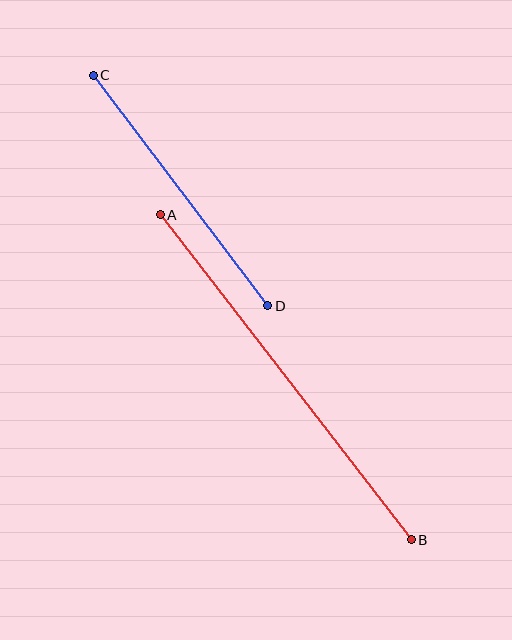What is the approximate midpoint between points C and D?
The midpoint is at approximately (180, 191) pixels.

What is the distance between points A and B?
The distance is approximately 410 pixels.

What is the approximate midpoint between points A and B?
The midpoint is at approximately (286, 377) pixels.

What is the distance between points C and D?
The distance is approximately 289 pixels.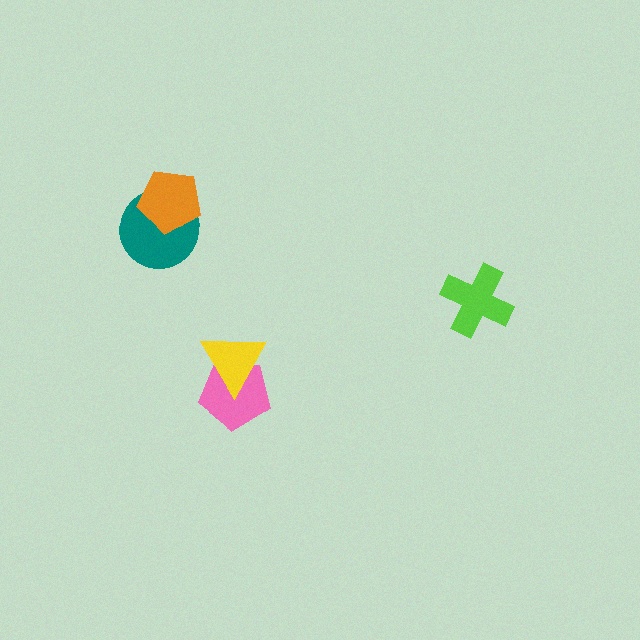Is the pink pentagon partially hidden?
Yes, it is partially covered by another shape.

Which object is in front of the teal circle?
The orange pentagon is in front of the teal circle.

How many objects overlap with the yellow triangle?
1 object overlaps with the yellow triangle.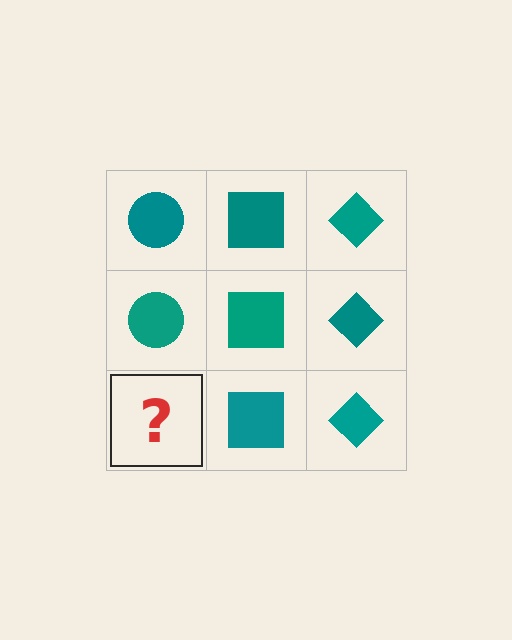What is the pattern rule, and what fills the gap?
The rule is that each column has a consistent shape. The gap should be filled with a teal circle.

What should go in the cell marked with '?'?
The missing cell should contain a teal circle.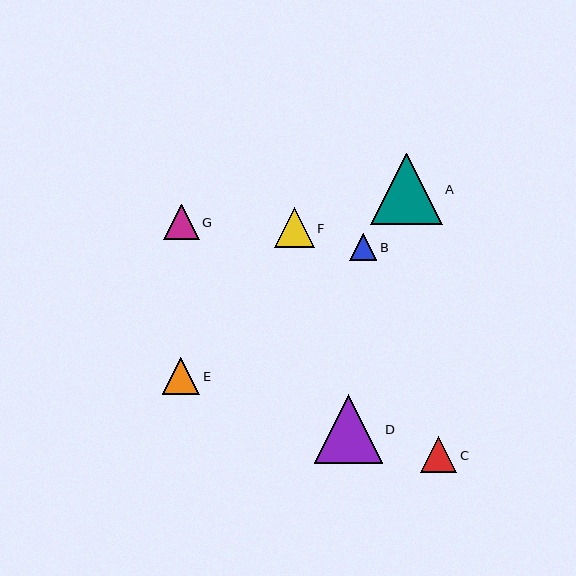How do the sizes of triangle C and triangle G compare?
Triangle C and triangle G are approximately the same size.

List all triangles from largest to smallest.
From largest to smallest: A, D, F, E, C, G, B.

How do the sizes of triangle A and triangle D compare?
Triangle A and triangle D are approximately the same size.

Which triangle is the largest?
Triangle A is the largest with a size of approximately 72 pixels.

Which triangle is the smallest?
Triangle B is the smallest with a size of approximately 27 pixels.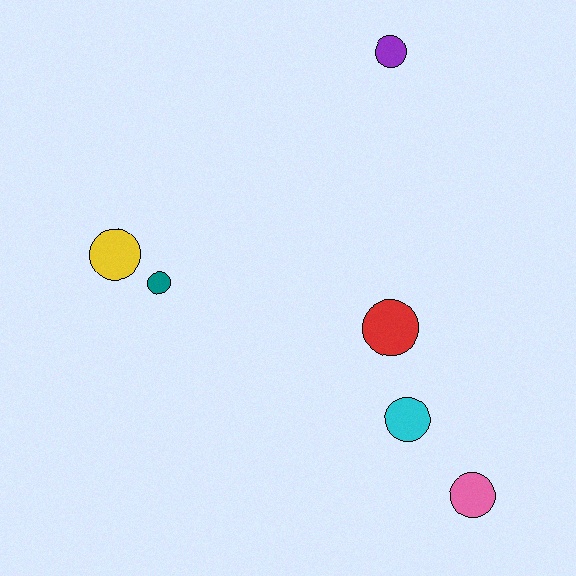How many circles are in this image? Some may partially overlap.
There are 6 circles.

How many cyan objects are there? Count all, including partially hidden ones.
There is 1 cyan object.